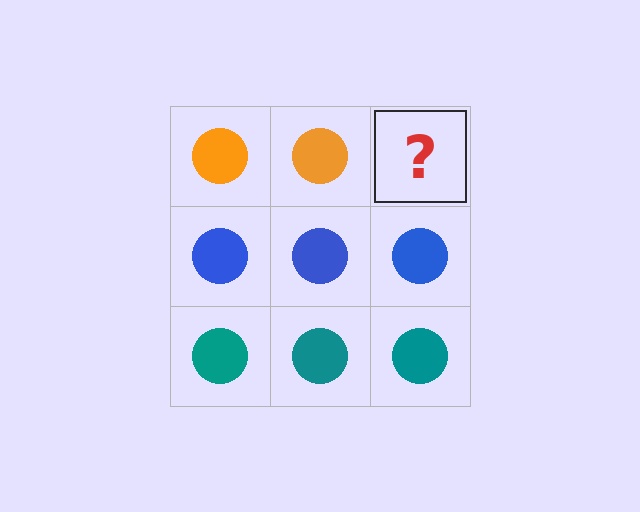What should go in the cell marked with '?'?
The missing cell should contain an orange circle.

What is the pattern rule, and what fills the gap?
The rule is that each row has a consistent color. The gap should be filled with an orange circle.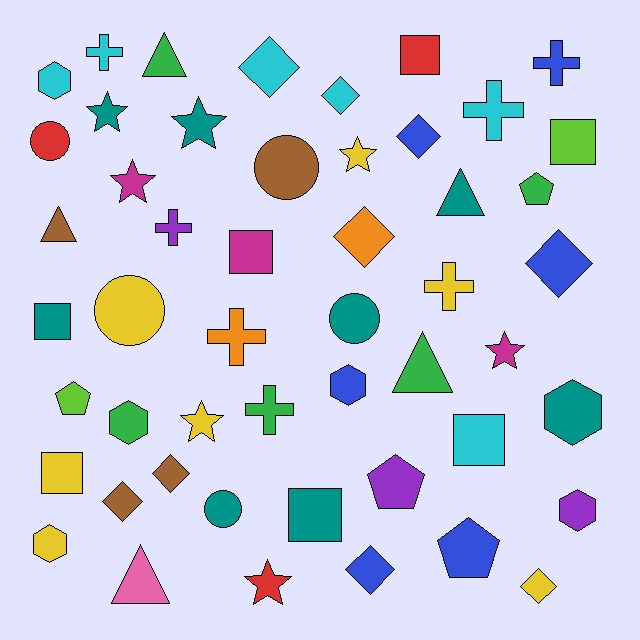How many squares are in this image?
There are 7 squares.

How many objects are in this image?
There are 50 objects.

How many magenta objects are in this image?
There are 3 magenta objects.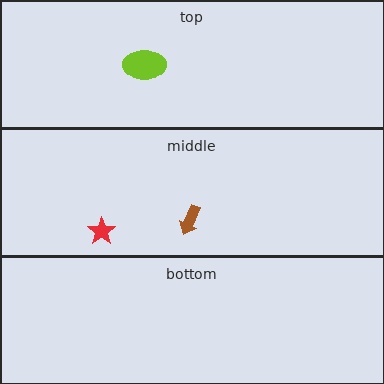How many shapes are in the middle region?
2.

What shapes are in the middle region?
The red star, the brown arrow.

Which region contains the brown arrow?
The middle region.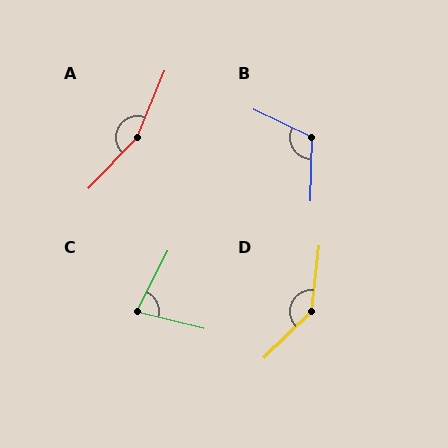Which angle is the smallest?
C, at approximately 77 degrees.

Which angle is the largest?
A, at approximately 159 degrees.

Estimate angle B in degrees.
Approximately 114 degrees.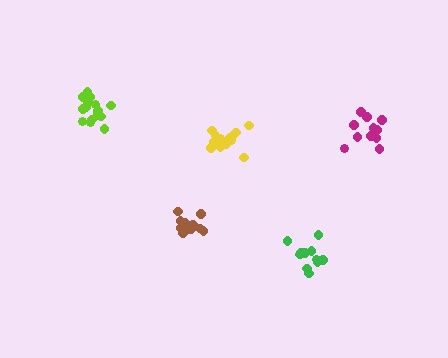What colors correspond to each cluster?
The clusters are colored: yellow, green, brown, magenta, lime.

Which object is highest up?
The lime cluster is topmost.